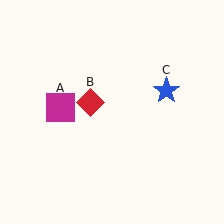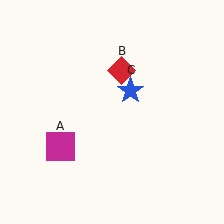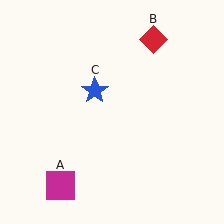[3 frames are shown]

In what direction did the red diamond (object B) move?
The red diamond (object B) moved up and to the right.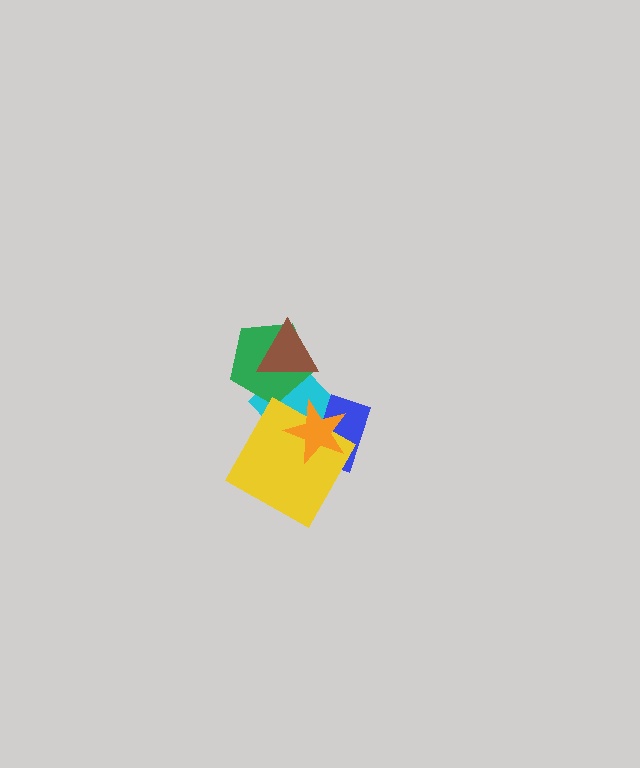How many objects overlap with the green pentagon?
2 objects overlap with the green pentagon.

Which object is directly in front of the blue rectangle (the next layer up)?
The yellow square is directly in front of the blue rectangle.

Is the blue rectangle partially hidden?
Yes, it is partially covered by another shape.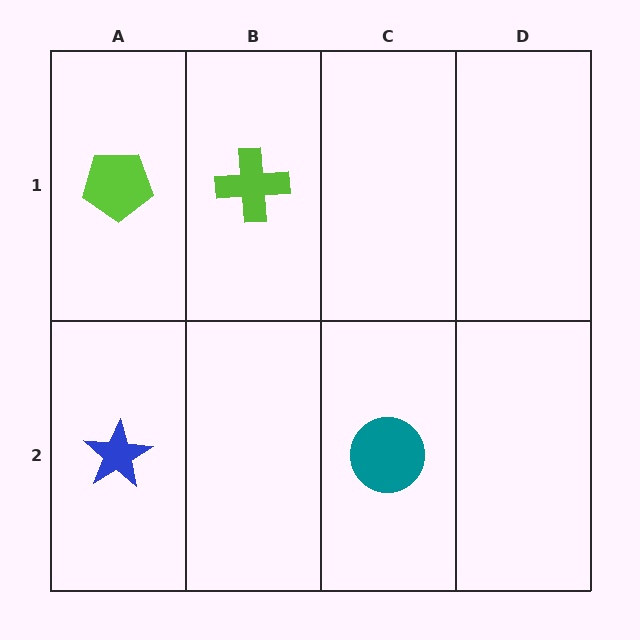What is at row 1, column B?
A lime cross.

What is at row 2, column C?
A teal circle.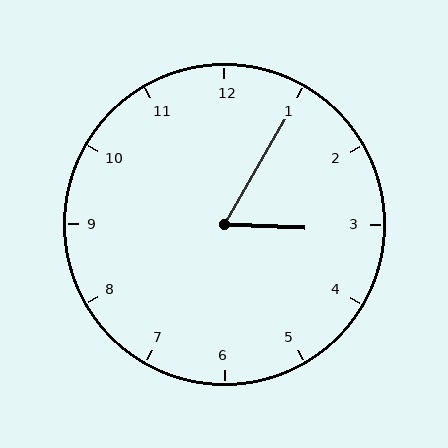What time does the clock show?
3:05.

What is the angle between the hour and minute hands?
Approximately 62 degrees.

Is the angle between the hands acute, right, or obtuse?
It is acute.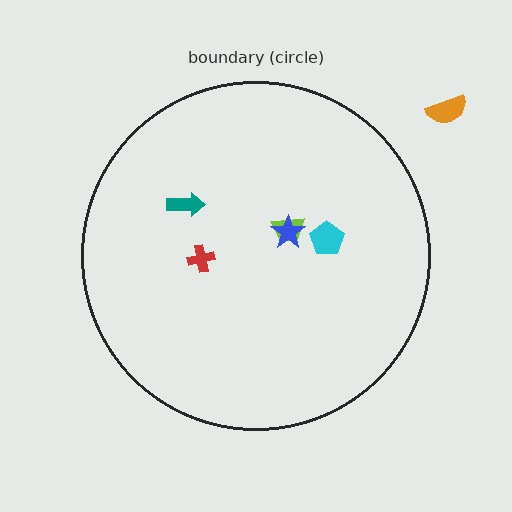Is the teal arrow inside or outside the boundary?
Inside.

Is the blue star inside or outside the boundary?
Inside.